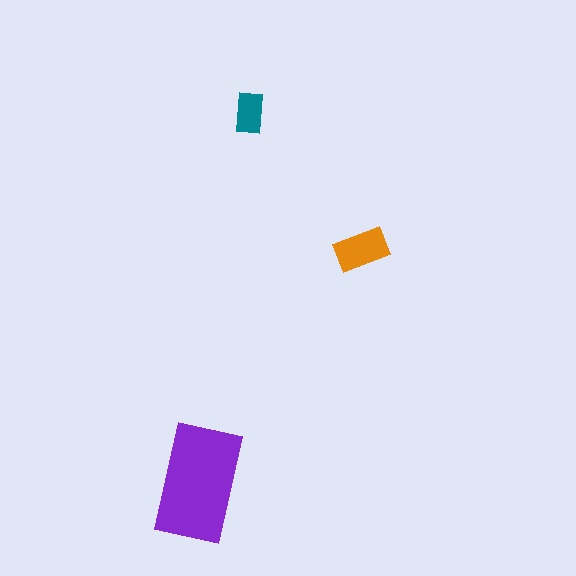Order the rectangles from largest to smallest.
the purple one, the orange one, the teal one.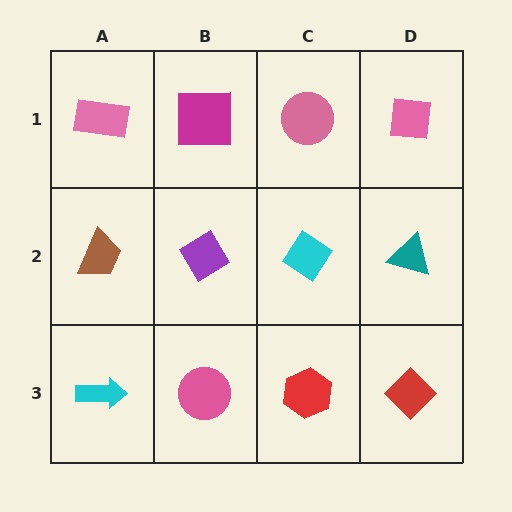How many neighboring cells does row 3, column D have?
2.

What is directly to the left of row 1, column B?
A pink rectangle.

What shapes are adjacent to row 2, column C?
A pink circle (row 1, column C), a red hexagon (row 3, column C), a purple diamond (row 2, column B), a teal triangle (row 2, column D).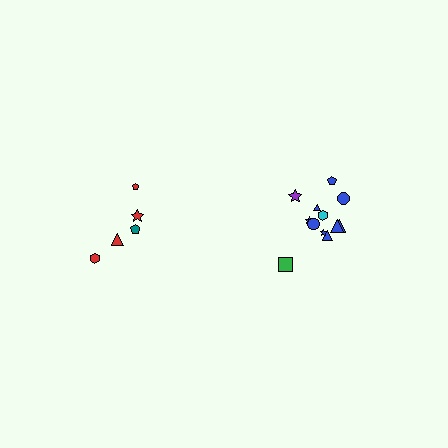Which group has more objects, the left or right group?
The right group.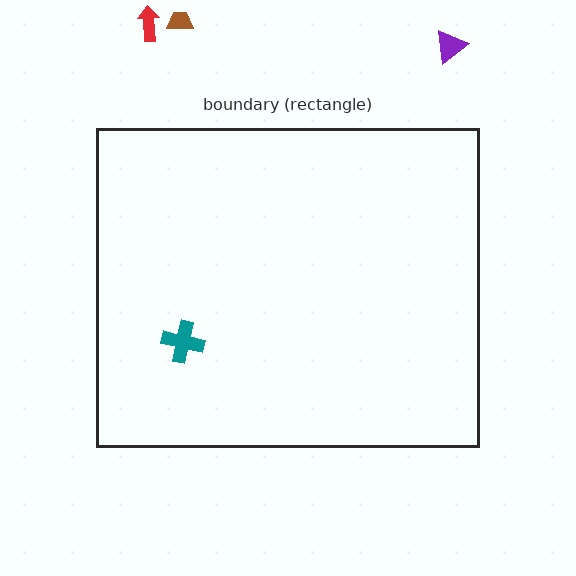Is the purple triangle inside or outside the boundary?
Outside.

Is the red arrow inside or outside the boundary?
Outside.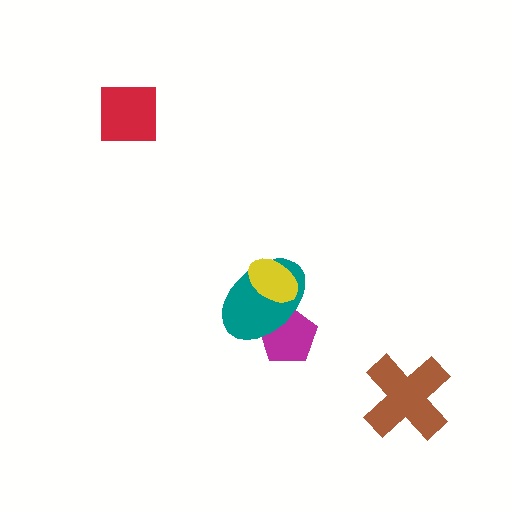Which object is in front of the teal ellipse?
The yellow ellipse is in front of the teal ellipse.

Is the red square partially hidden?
No, no other shape covers it.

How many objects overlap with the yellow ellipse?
1 object overlaps with the yellow ellipse.